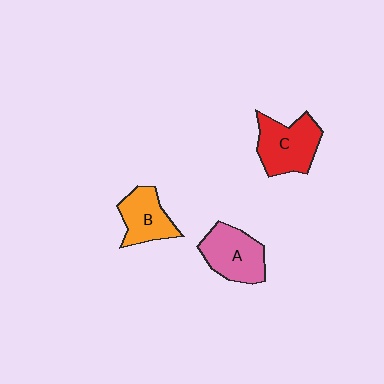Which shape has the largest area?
Shape C (red).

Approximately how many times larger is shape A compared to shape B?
Approximately 1.2 times.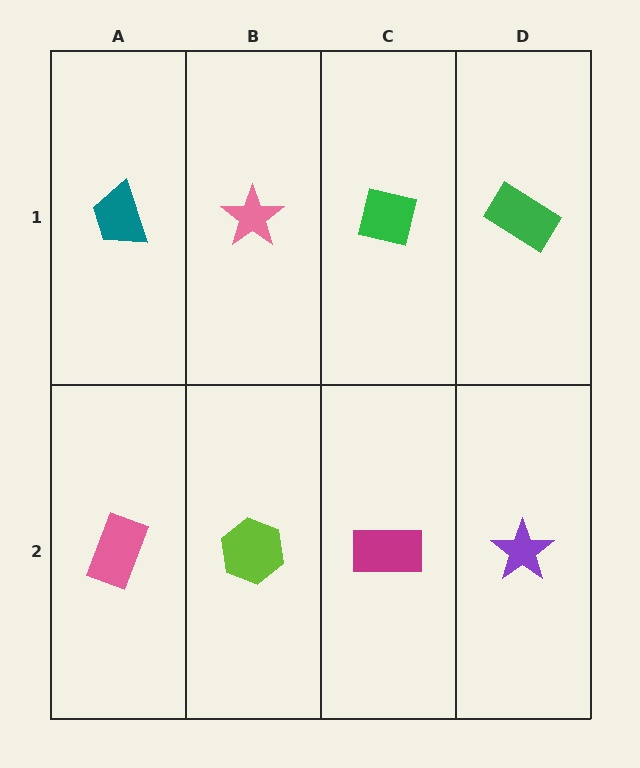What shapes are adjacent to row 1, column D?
A purple star (row 2, column D), a green square (row 1, column C).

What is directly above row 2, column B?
A pink star.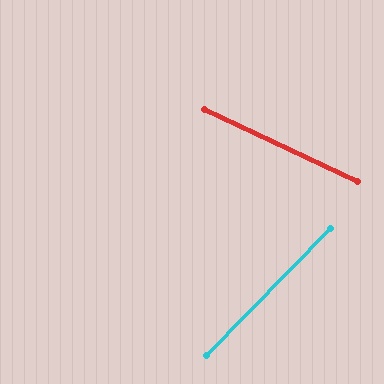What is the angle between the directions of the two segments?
Approximately 71 degrees.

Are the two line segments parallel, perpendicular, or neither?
Neither parallel nor perpendicular — they differ by about 71°.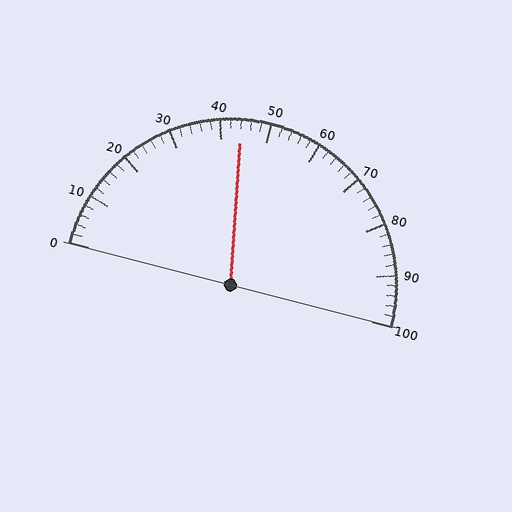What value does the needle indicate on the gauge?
The needle indicates approximately 44.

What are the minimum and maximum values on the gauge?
The gauge ranges from 0 to 100.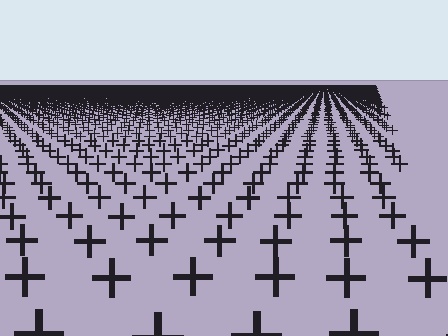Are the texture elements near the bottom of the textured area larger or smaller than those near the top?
Larger. Near the bottom, elements are closer to the viewer and appear at a bigger on-screen size.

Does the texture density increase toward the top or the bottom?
Density increases toward the top.